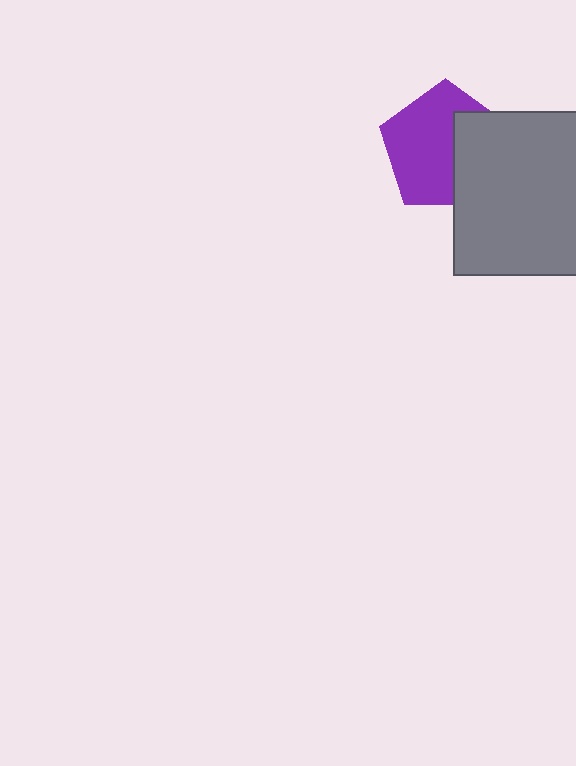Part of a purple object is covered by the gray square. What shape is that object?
It is a pentagon.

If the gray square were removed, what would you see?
You would see the complete purple pentagon.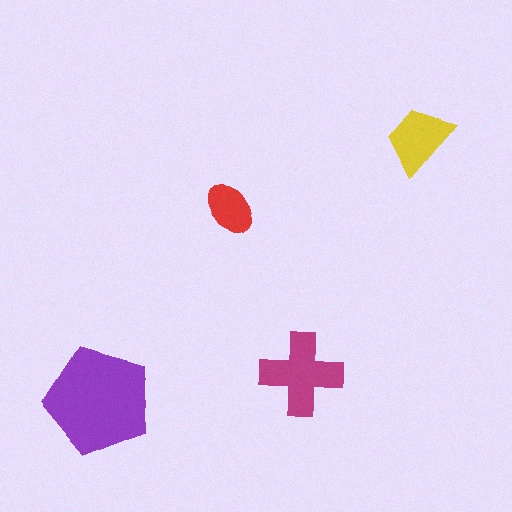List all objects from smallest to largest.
The red ellipse, the yellow trapezoid, the magenta cross, the purple pentagon.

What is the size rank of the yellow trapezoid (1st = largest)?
3rd.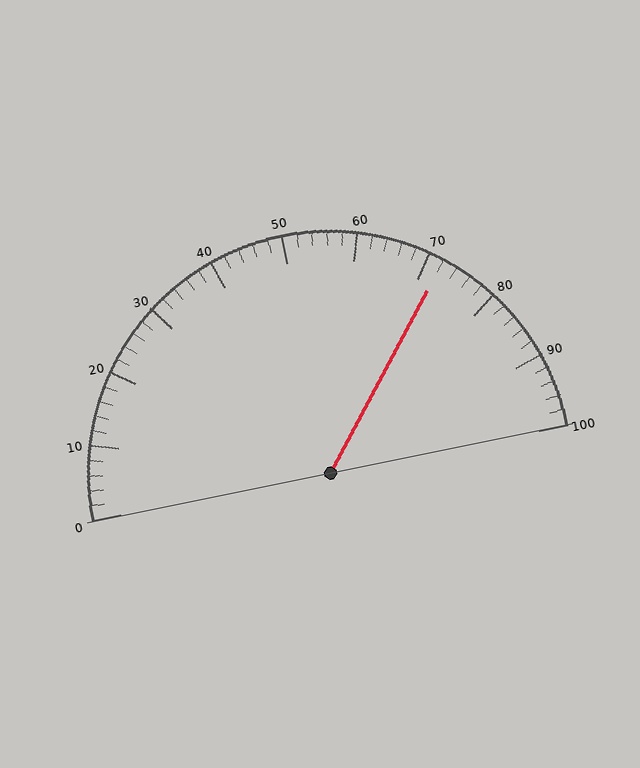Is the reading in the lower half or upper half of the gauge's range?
The reading is in the upper half of the range (0 to 100).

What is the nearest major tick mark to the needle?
The nearest major tick mark is 70.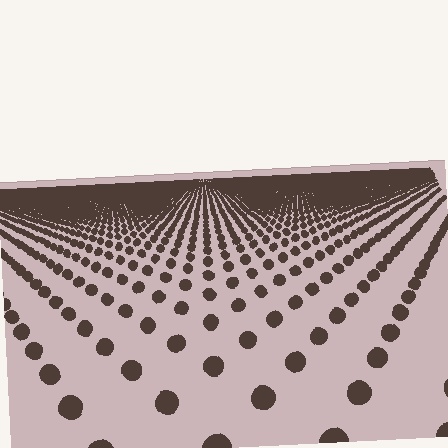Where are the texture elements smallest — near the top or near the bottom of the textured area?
Near the top.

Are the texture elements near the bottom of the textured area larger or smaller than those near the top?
Larger. Near the bottom, elements are closer to the viewer and appear at a bigger on-screen size.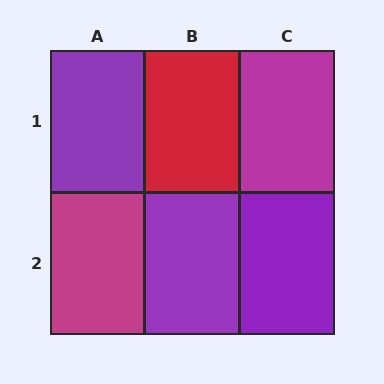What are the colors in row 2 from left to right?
Magenta, purple, purple.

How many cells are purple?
3 cells are purple.